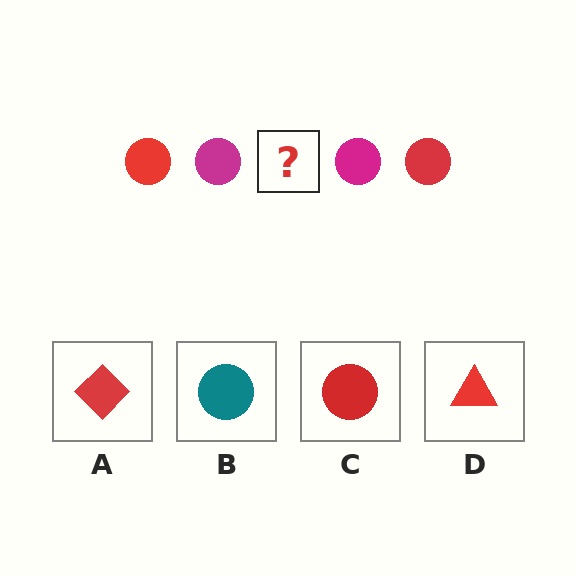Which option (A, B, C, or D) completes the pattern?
C.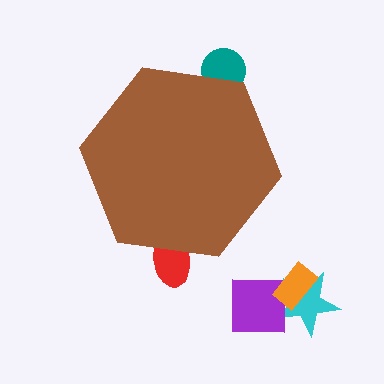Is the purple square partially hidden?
No, the purple square is fully visible.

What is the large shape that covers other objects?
A brown hexagon.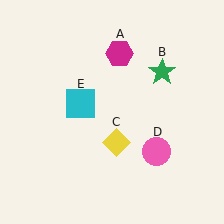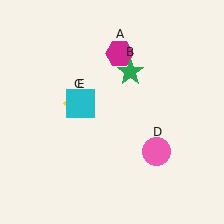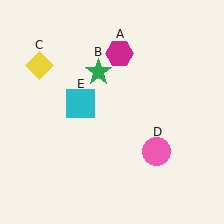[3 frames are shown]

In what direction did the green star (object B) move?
The green star (object B) moved left.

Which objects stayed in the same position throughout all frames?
Magenta hexagon (object A) and pink circle (object D) and cyan square (object E) remained stationary.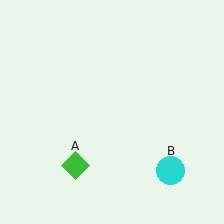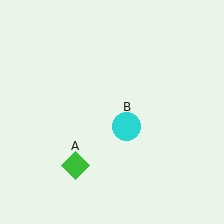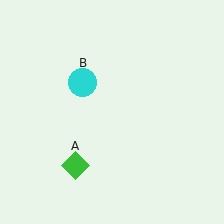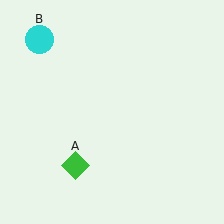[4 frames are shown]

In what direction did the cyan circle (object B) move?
The cyan circle (object B) moved up and to the left.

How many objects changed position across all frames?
1 object changed position: cyan circle (object B).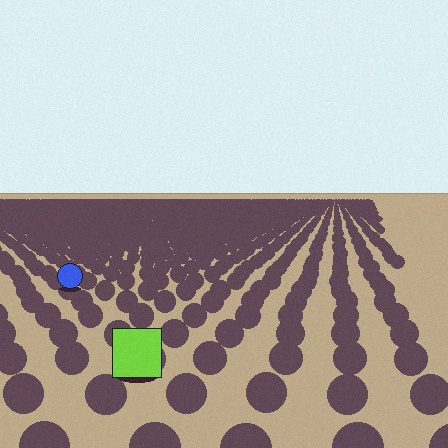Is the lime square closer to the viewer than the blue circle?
Yes. The lime square is closer — you can tell from the texture gradient: the ground texture is coarser near it.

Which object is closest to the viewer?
The lime square is closest. The texture marks near it are larger and more spread out.